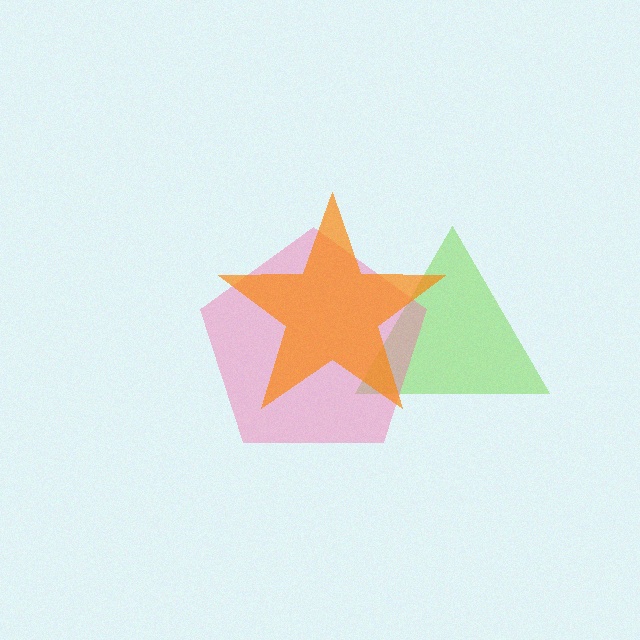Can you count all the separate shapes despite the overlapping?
Yes, there are 3 separate shapes.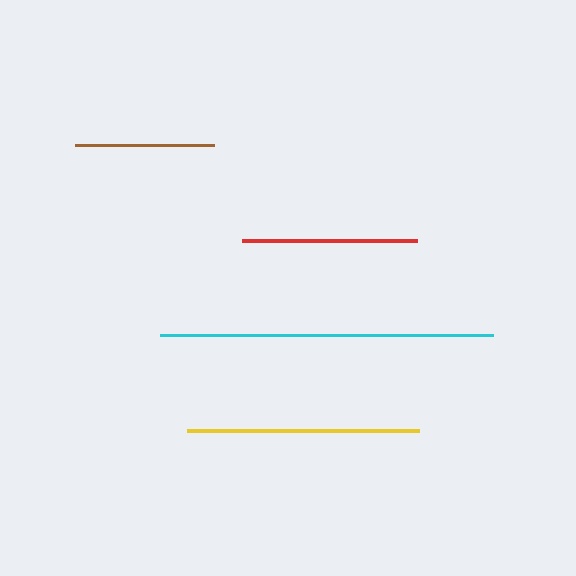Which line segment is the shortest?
The brown line is the shortest at approximately 139 pixels.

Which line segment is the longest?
The cyan line is the longest at approximately 332 pixels.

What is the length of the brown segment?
The brown segment is approximately 139 pixels long.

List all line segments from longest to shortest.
From longest to shortest: cyan, yellow, red, brown.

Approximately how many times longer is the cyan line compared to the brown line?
The cyan line is approximately 2.4 times the length of the brown line.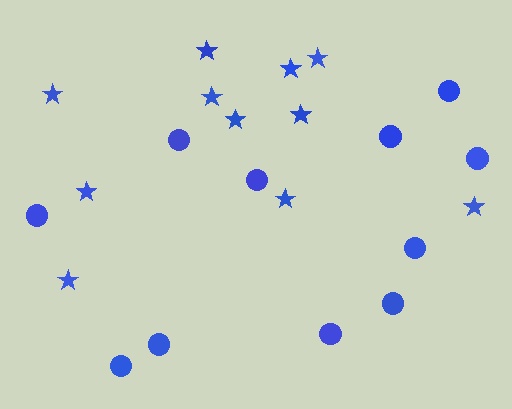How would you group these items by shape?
There are 2 groups: one group of stars (11) and one group of circles (11).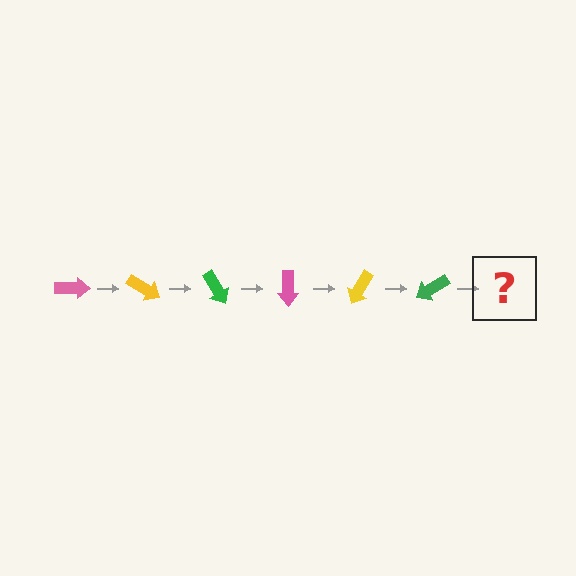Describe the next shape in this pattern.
It should be a pink arrow, rotated 180 degrees from the start.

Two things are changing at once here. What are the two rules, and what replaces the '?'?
The two rules are that it rotates 30 degrees each step and the color cycles through pink, yellow, and green. The '?' should be a pink arrow, rotated 180 degrees from the start.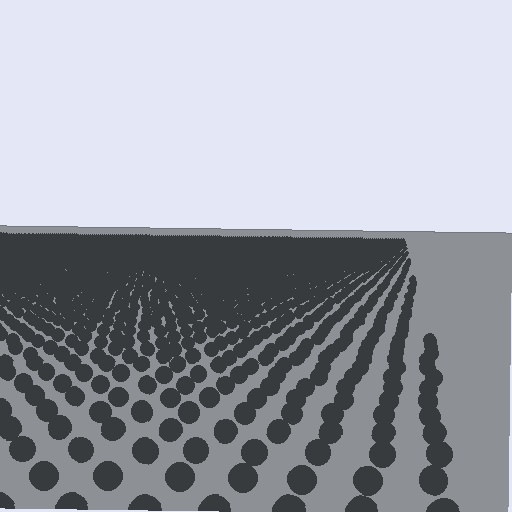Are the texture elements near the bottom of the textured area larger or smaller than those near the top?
Larger. Near the bottom, elements are closer to the viewer and appear at a bigger on-screen size.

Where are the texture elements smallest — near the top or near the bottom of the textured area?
Near the top.